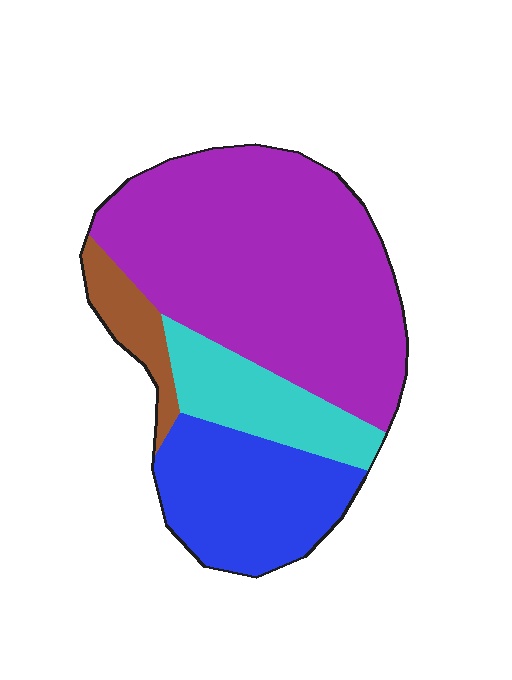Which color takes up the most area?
Purple, at roughly 55%.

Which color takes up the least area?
Brown, at roughly 5%.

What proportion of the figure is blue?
Blue covers 23% of the figure.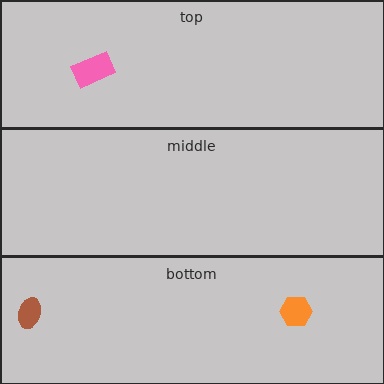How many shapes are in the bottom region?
2.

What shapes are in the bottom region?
The orange hexagon, the brown ellipse.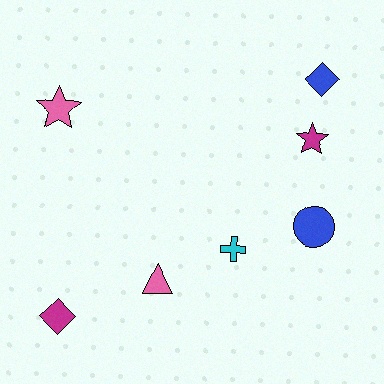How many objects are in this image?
There are 7 objects.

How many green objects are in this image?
There are no green objects.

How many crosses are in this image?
There is 1 cross.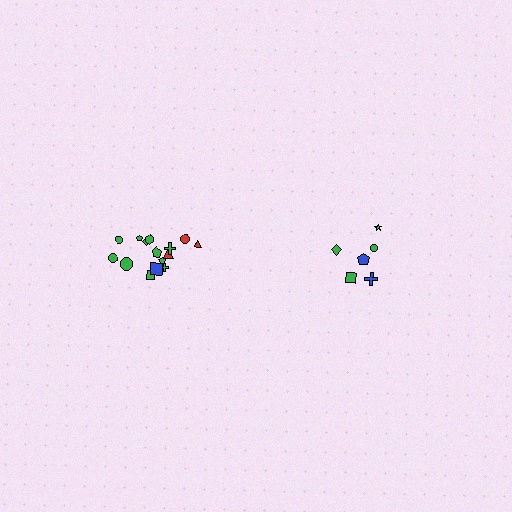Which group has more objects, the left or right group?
The left group.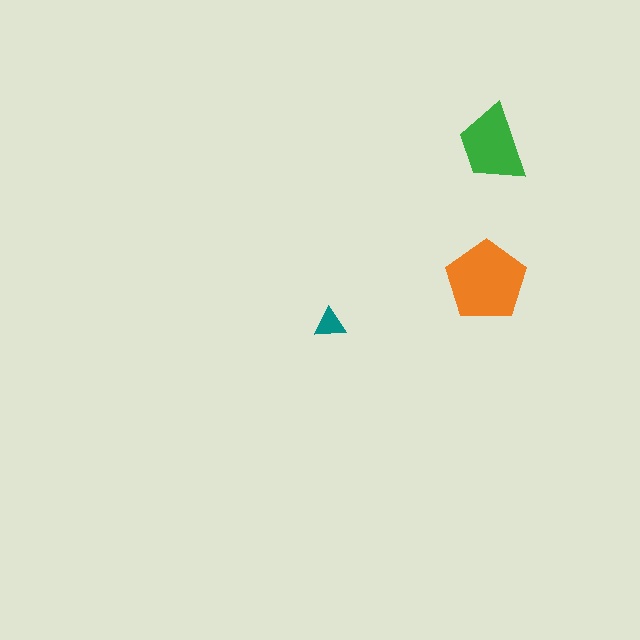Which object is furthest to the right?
The green trapezoid is rightmost.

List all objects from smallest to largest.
The teal triangle, the green trapezoid, the orange pentagon.